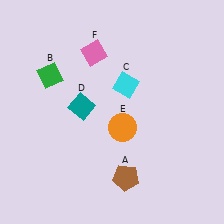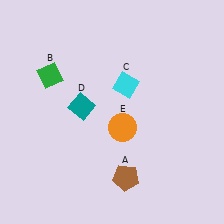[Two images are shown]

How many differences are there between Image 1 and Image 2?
There is 1 difference between the two images.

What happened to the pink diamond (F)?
The pink diamond (F) was removed in Image 2. It was in the top-left area of Image 1.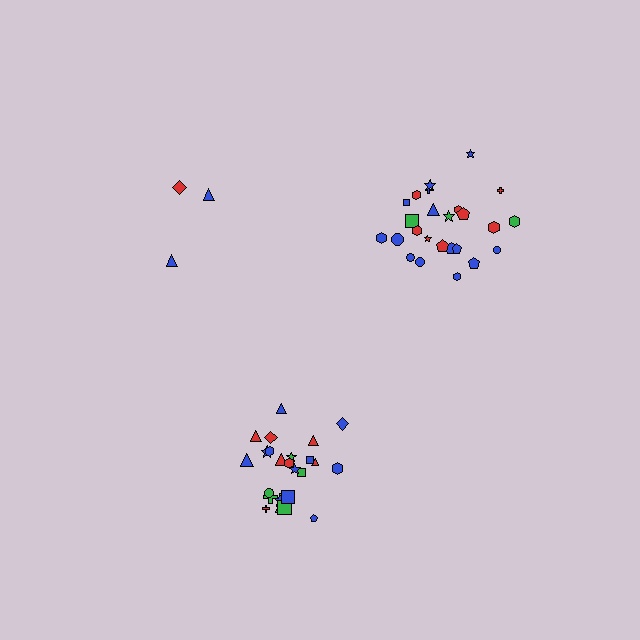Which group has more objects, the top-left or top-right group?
The top-right group.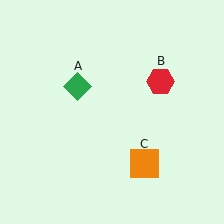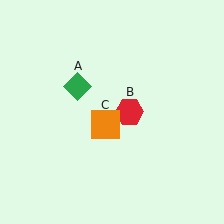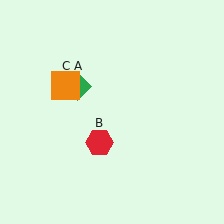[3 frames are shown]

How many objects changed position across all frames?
2 objects changed position: red hexagon (object B), orange square (object C).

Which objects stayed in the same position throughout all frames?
Green diamond (object A) remained stationary.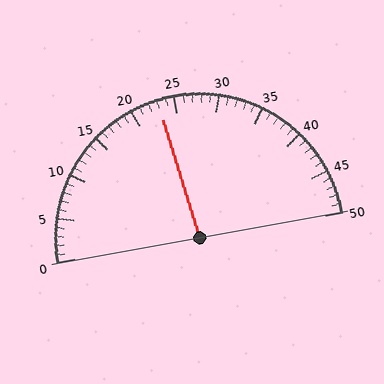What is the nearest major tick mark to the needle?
The nearest major tick mark is 25.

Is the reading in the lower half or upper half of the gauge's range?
The reading is in the lower half of the range (0 to 50).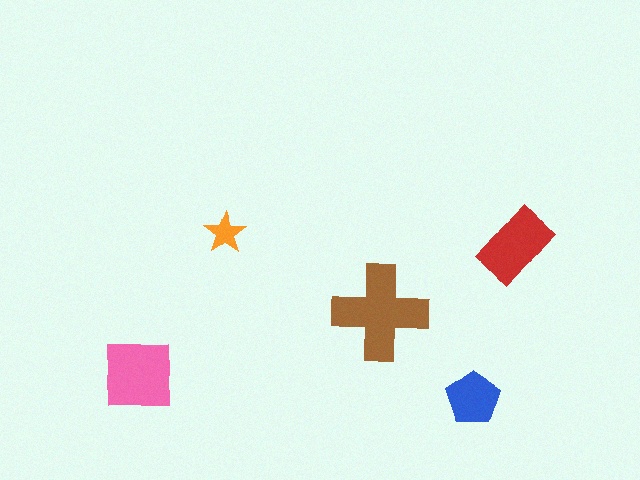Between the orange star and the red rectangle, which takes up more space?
The red rectangle.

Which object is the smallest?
The orange star.